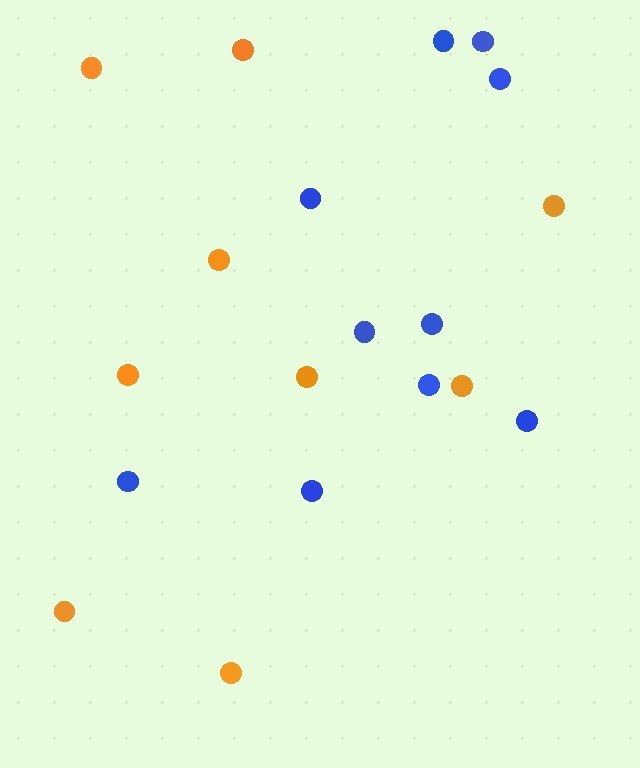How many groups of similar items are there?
There are 2 groups: one group of orange circles (9) and one group of blue circles (10).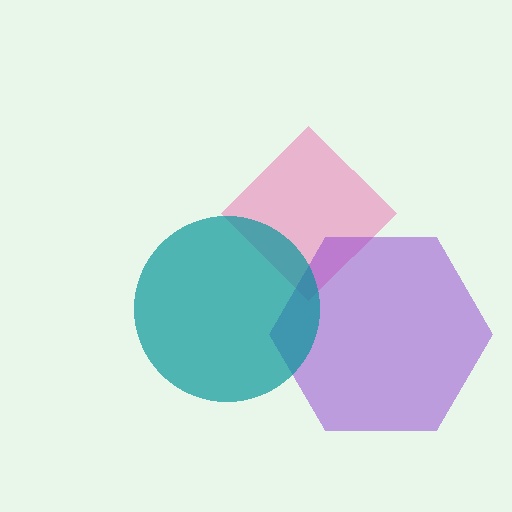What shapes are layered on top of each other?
The layered shapes are: a pink diamond, a purple hexagon, a teal circle.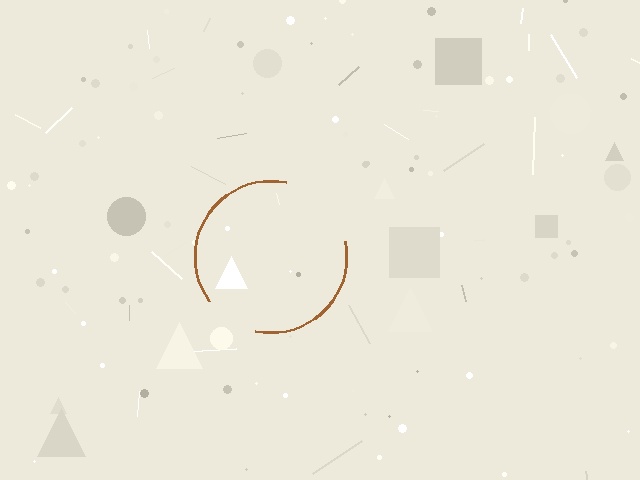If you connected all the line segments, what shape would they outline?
They would outline a circle.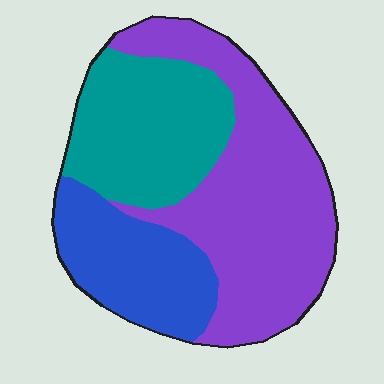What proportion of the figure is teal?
Teal covers 29% of the figure.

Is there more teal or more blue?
Teal.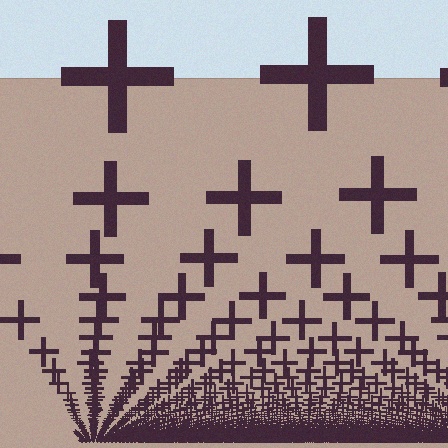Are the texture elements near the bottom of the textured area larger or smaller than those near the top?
Smaller. The gradient is inverted — elements near the bottom are smaller and denser.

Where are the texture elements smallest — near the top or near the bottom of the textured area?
Near the bottom.